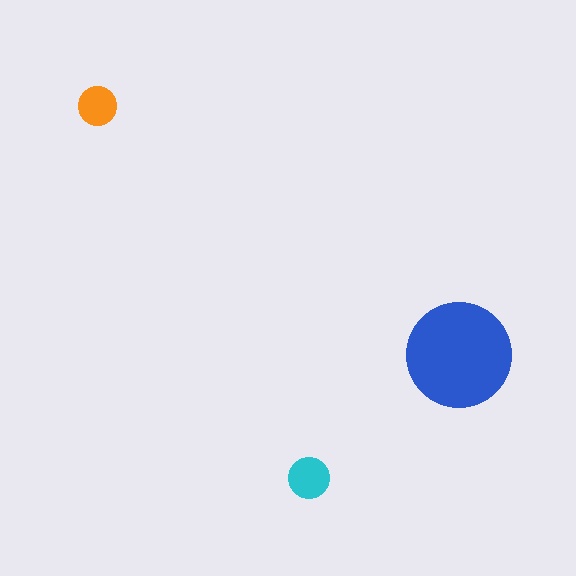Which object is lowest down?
The cyan circle is bottommost.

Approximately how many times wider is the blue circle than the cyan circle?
About 2.5 times wider.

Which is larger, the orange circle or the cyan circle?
The cyan one.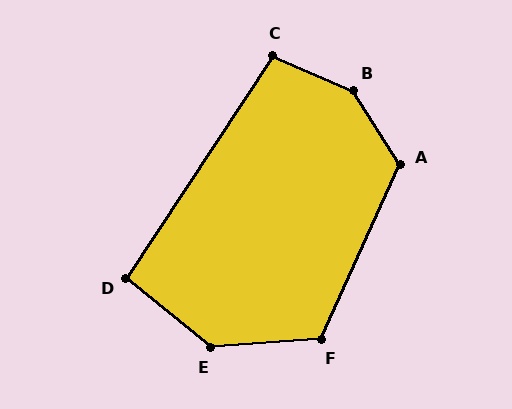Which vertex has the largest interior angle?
B, at approximately 146 degrees.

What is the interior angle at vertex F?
Approximately 118 degrees (obtuse).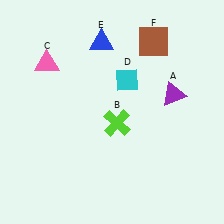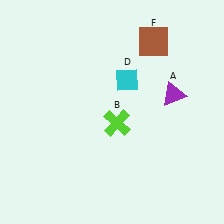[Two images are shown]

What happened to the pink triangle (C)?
The pink triangle (C) was removed in Image 2. It was in the top-left area of Image 1.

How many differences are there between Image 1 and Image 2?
There are 2 differences between the two images.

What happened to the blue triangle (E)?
The blue triangle (E) was removed in Image 2. It was in the top-left area of Image 1.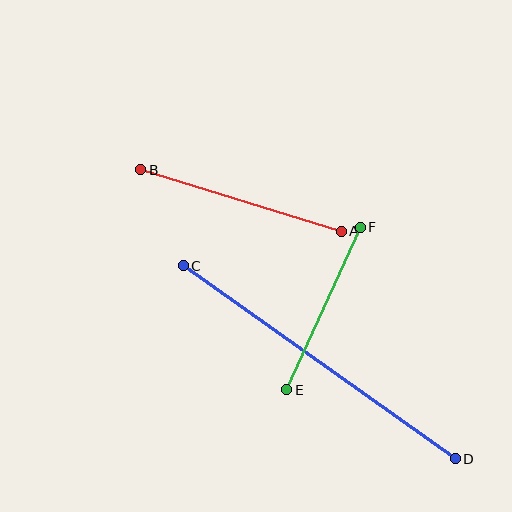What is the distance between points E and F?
The distance is approximately 178 pixels.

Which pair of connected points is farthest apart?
Points C and D are farthest apart.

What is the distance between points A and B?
The distance is approximately 210 pixels.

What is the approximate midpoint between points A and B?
The midpoint is at approximately (241, 201) pixels.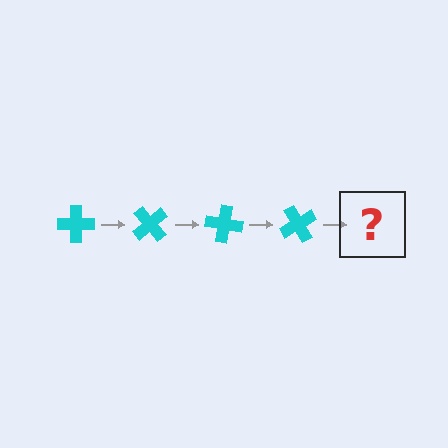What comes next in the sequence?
The next element should be a cyan cross rotated 200 degrees.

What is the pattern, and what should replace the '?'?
The pattern is that the cross rotates 50 degrees each step. The '?' should be a cyan cross rotated 200 degrees.